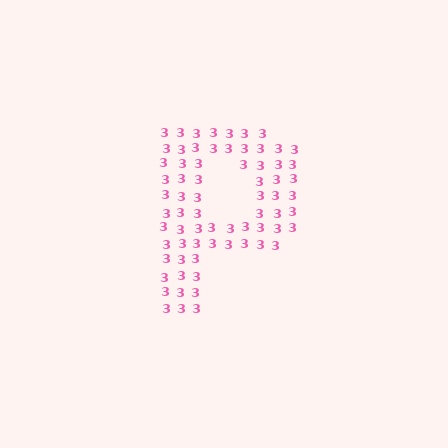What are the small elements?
The small elements are digit 3's.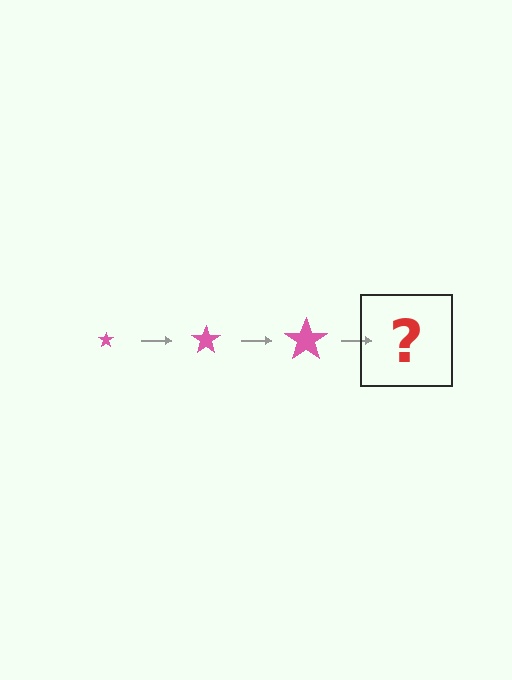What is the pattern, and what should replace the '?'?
The pattern is that the star gets progressively larger each step. The '?' should be a pink star, larger than the previous one.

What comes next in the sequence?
The next element should be a pink star, larger than the previous one.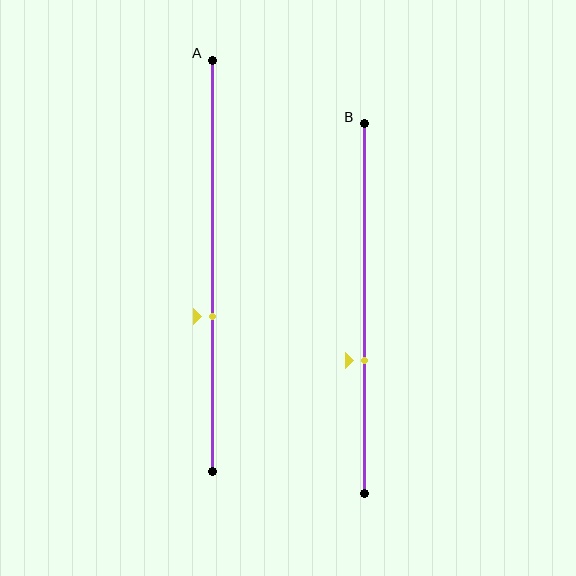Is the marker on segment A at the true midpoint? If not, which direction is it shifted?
No, the marker on segment A is shifted downward by about 12% of the segment length.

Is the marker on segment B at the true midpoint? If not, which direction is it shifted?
No, the marker on segment B is shifted downward by about 14% of the segment length.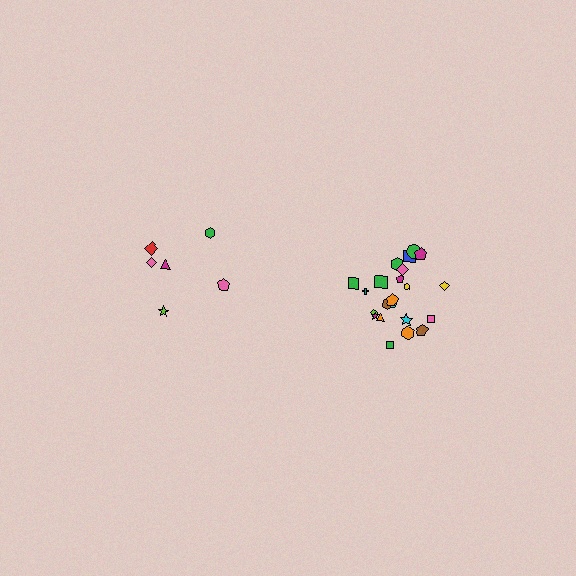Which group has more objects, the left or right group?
The right group.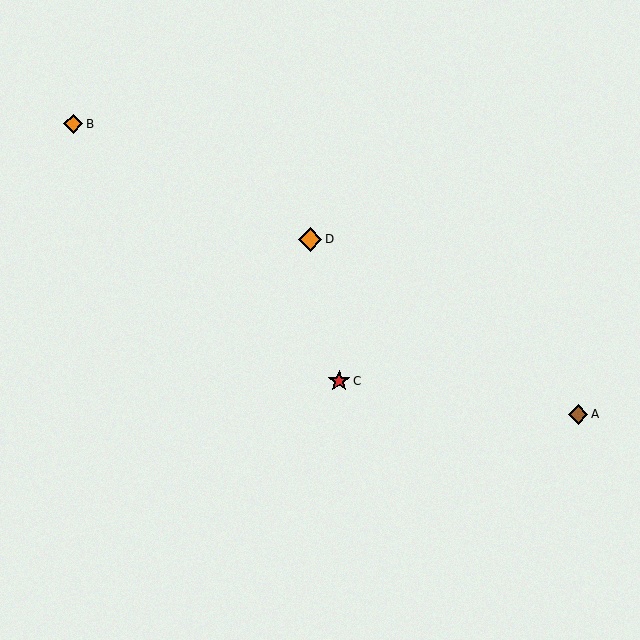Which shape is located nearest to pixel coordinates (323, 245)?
The orange diamond (labeled D) at (310, 239) is nearest to that location.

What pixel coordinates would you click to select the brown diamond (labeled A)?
Click at (578, 414) to select the brown diamond A.